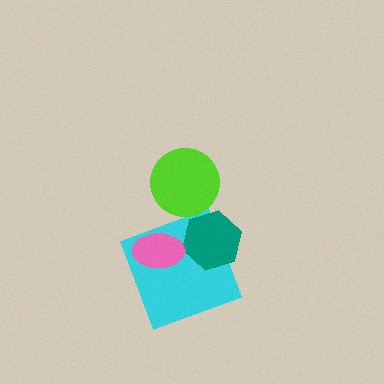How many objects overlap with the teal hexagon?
1 object overlaps with the teal hexagon.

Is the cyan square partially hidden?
Yes, it is partially covered by another shape.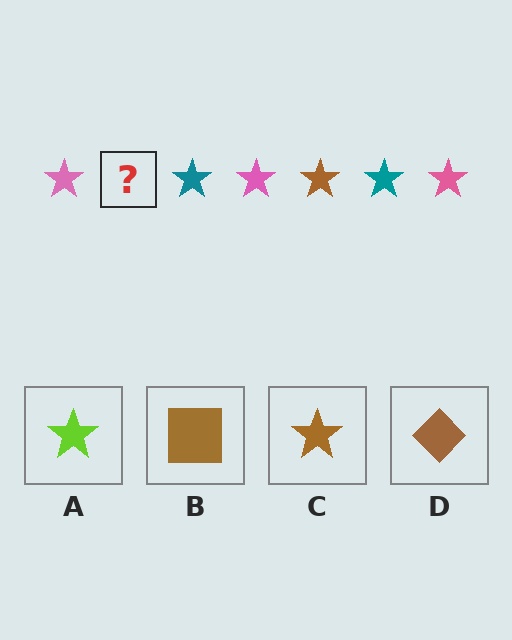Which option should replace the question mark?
Option C.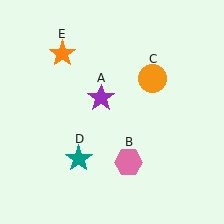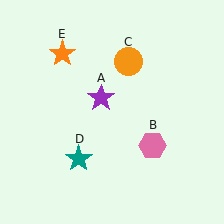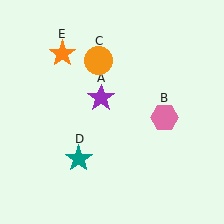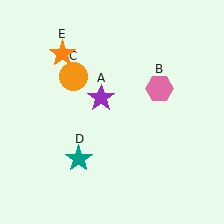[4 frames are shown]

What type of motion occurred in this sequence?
The pink hexagon (object B), orange circle (object C) rotated counterclockwise around the center of the scene.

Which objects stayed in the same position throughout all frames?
Purple star (object A) and teal star (object D) and orange star (object E) remained stationary.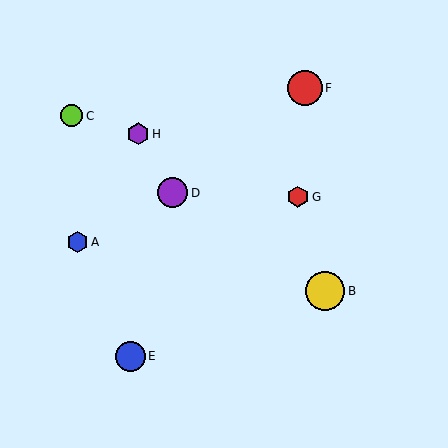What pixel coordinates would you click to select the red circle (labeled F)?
Click at (305, 88) to select the red circle F.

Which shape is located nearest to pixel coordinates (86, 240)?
The blue hexagon (labeled A) at (77, 242) is nearest to that location.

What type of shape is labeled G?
Shape G is a red hexagon.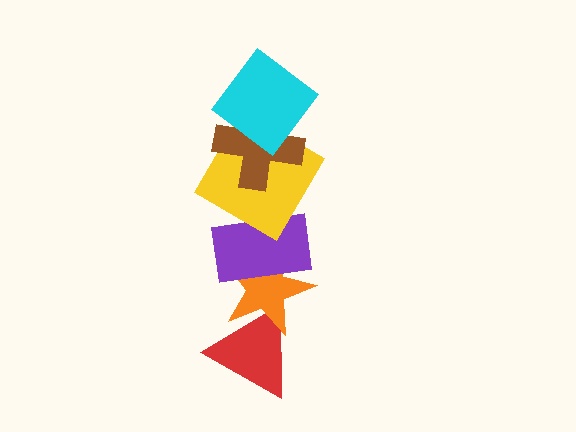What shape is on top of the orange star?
The purple rectangle is on top of the orange star.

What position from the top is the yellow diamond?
The yellow diamond is 3rd from the top.